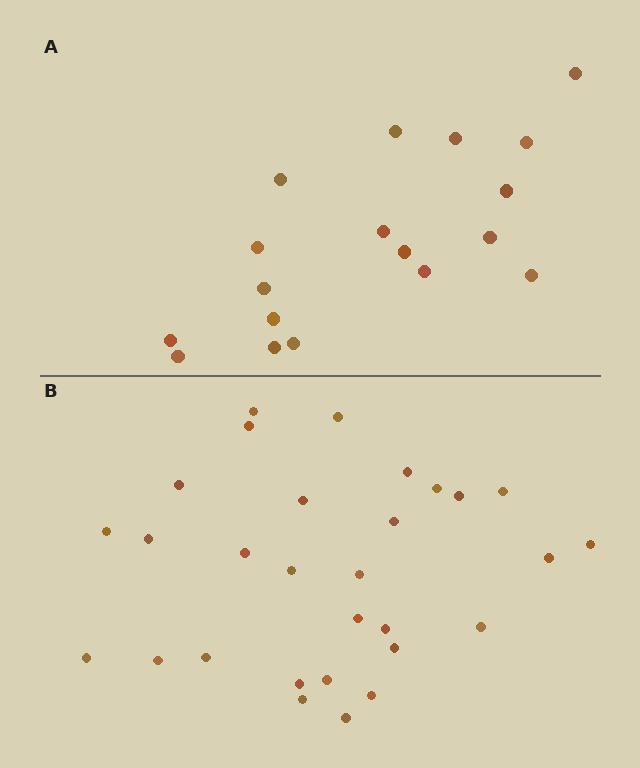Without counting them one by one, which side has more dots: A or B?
Region B (the bottom region) has more dots.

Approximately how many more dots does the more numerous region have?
Region B has roughly 12 or so more dots than region A.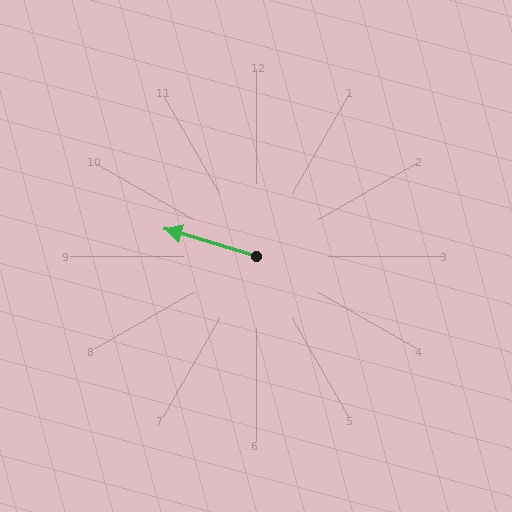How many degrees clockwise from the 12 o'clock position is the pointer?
Approximately 287 degrees.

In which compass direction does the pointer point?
West.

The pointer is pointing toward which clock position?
Roughly 10 o'clock.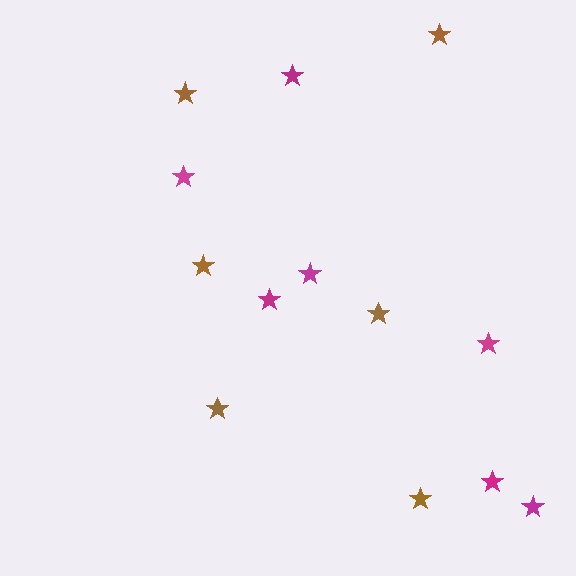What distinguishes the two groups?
There are 2 groups: one group of brown stars (6) and one group of magenta stars (7).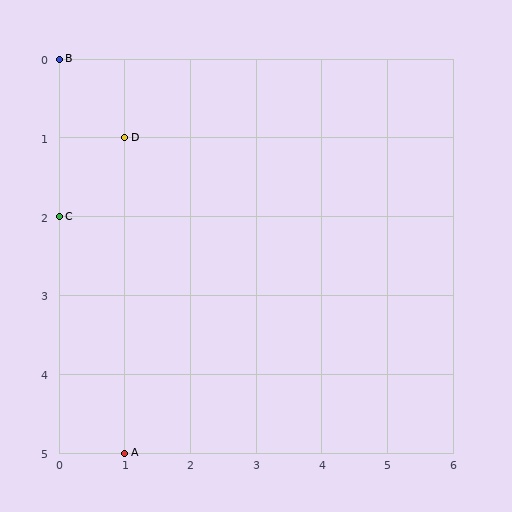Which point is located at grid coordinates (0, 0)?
Point B is at (0, 0).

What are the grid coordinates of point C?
Point C is at grid coordinates (0, 2).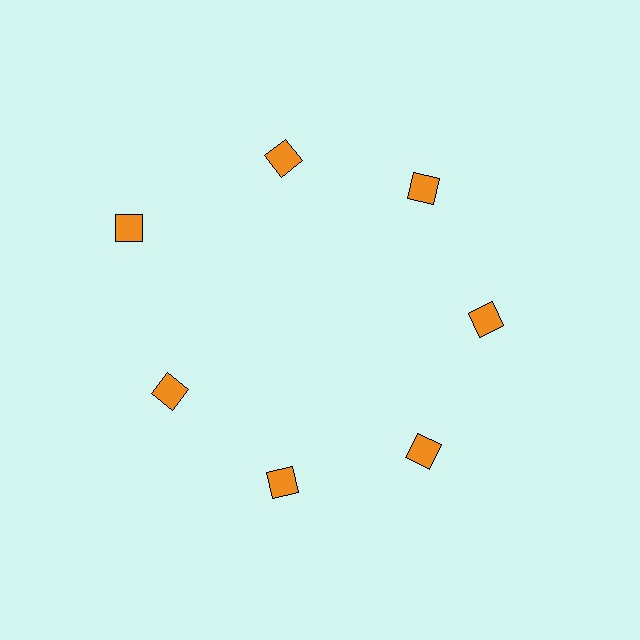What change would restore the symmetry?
The symmetry would be restored by moving it inward, back onto the ring so that all 7 squares sit at equal angles and equal distance from the center.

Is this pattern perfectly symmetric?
No. The 7 orange squares are arranged in a ring, but one element near the 10 o'clock position is pushed outward from the center, breaking the 7-fold rotational symmetry.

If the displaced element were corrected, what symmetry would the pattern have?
It would have 7-fold rotational symmetry — the pattern would map onto itself every 51 degrees.